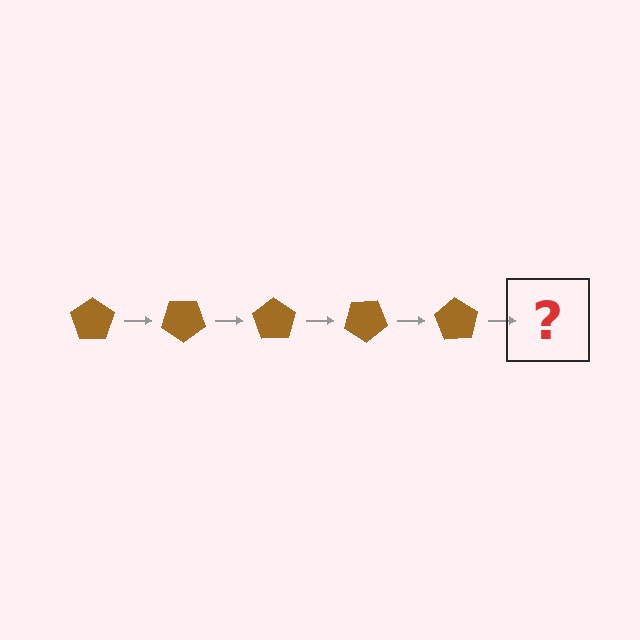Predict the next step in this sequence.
The next step is a brown pentagon rotated 175 degrees.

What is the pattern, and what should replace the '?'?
The pattern is that the pentagon rotates 35 degrees each step. The '?' should be a brown pentagon rotated 175 degrees.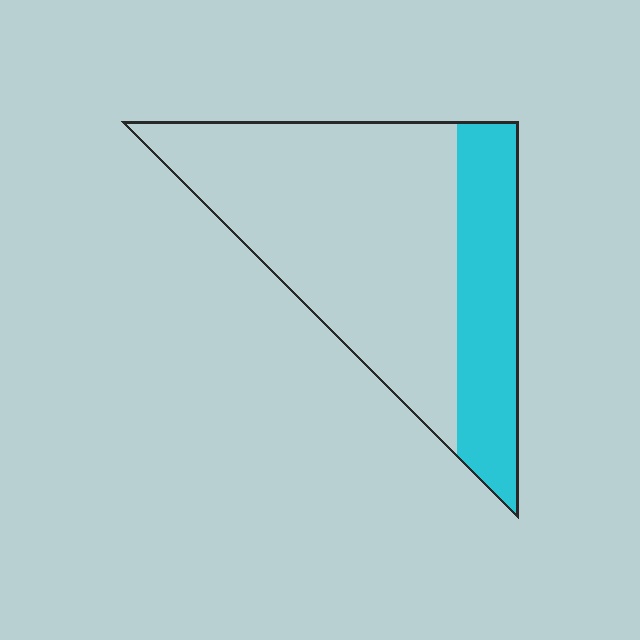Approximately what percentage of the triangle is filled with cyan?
Approximately 30%.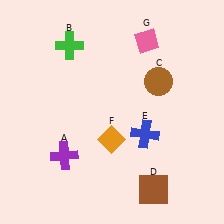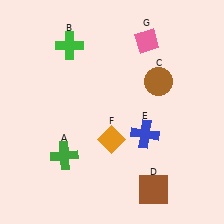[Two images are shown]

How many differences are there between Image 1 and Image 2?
There is 1 difference between the two images.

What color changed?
The cross (A) changed from purple in Image 1 to green in Image 2.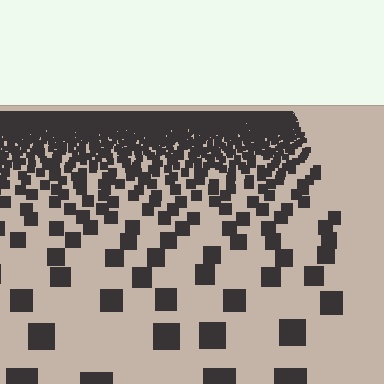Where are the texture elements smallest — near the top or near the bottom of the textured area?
Near the top.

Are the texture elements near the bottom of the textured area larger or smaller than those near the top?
Larger. Near the bottom, elements are closer to the viewer and appear at a bigger on-screen size.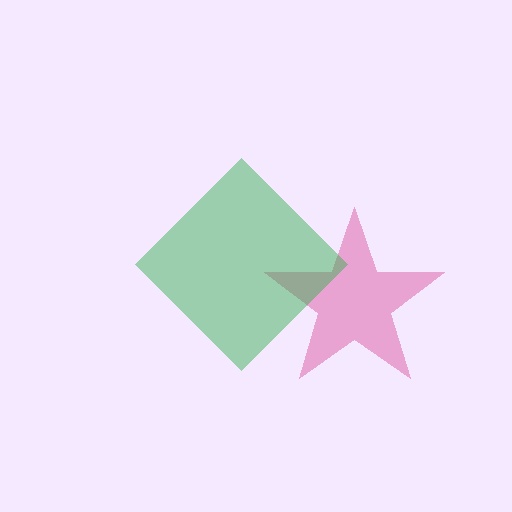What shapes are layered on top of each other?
The layered shapes are: a magenta star, a green diamond.